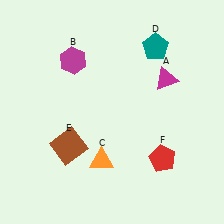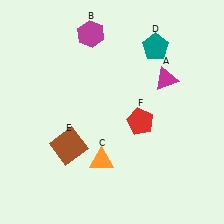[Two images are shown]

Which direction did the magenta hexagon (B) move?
The magenta hexagon (B) moved up.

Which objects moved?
The objects that moved are: the magenta hexagon (B), the red pentagon (F).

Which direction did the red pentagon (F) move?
The red pentagon (F) moved up.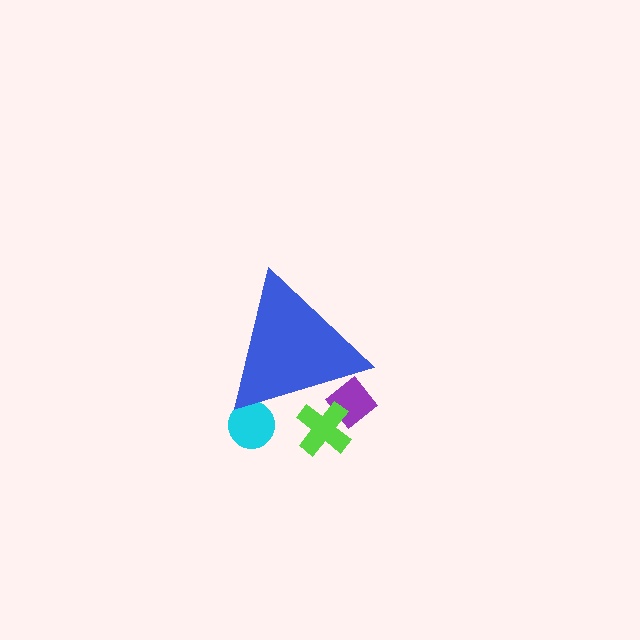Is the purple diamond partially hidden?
Yes, the purple diamond is partially hidden behind the blue triangle.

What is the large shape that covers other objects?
A blue triangle.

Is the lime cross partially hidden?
Yes, the lime cross is partially hidden behind the blue triangle.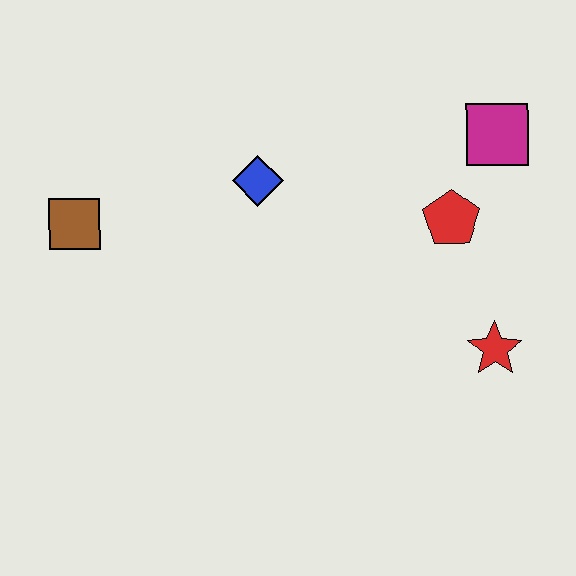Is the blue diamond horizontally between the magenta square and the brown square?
Yes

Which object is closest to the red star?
The red pentagon is closest to the red star.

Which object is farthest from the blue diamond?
The red star is farthest from the blue diamond.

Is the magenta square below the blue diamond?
No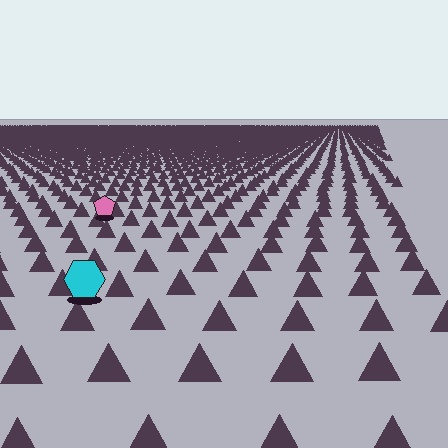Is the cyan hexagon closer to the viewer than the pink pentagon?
Yes. The cyan hexagon is closer — you can tell from the texture gradient: the ground texture is coarser near it.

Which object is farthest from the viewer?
The pink pentagon is farthest from the viewer. It appears smaller and the ground texture around it is denser.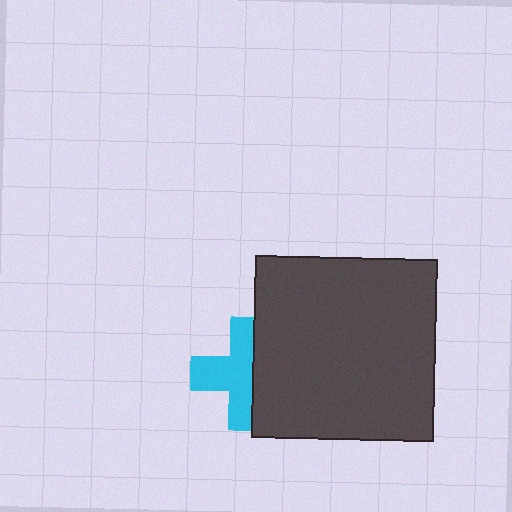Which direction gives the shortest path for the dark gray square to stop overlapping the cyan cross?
Moving right gives the shortest separation.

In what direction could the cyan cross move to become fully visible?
The cyan cross could move left. That would shift it out from behind the dark gray square entirely.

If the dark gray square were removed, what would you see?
You would see the complete cyan cross.